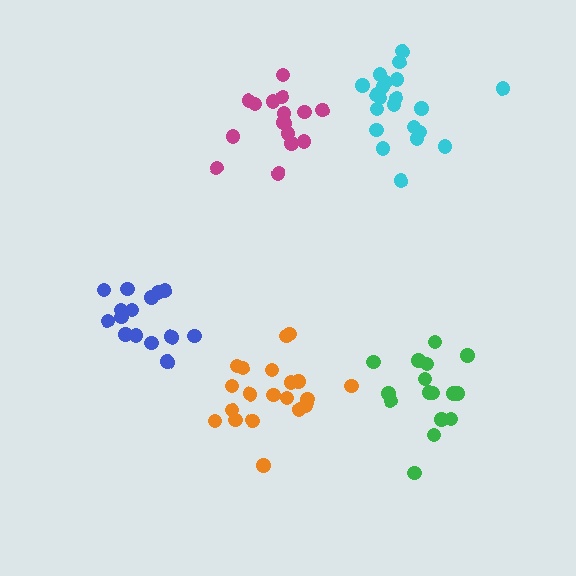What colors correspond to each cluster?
The clusters are colored: orange, green, cyan, blue, magenta.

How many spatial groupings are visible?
There are 5 spatial groupings.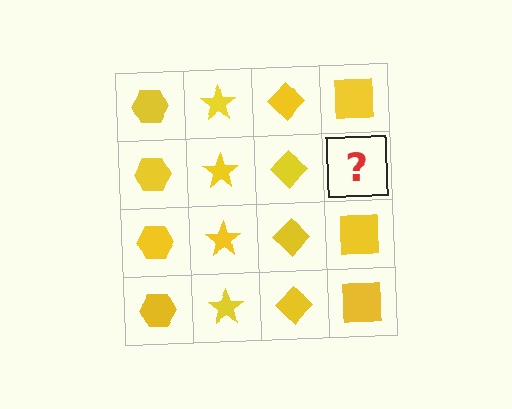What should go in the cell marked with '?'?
The missing cell should contain a yellow square.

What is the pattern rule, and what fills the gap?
The rule is that each column has a consistent shape. The gap should be filled with a yellow square.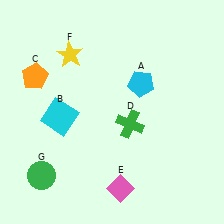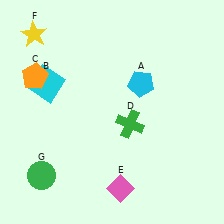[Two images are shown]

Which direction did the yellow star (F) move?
The yellow star (F) moved left.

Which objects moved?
The objects that moved are: the cyan square (B), the yellow star (F).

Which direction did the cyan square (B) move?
The cyan square (B) moved up.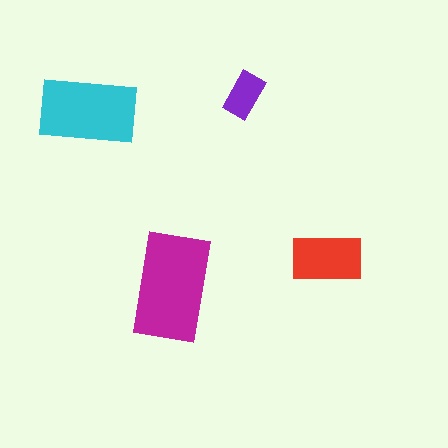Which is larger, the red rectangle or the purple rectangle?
The red one.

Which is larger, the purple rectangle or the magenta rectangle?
The magenta one.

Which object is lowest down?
The magenta rectangle is bottommost.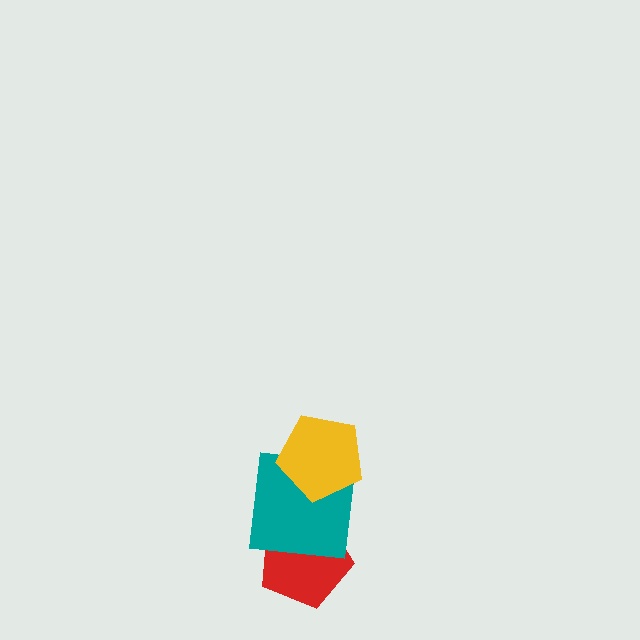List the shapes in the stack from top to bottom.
From top to bottom: the yellow pentagon, the teal square, the red pentagon.